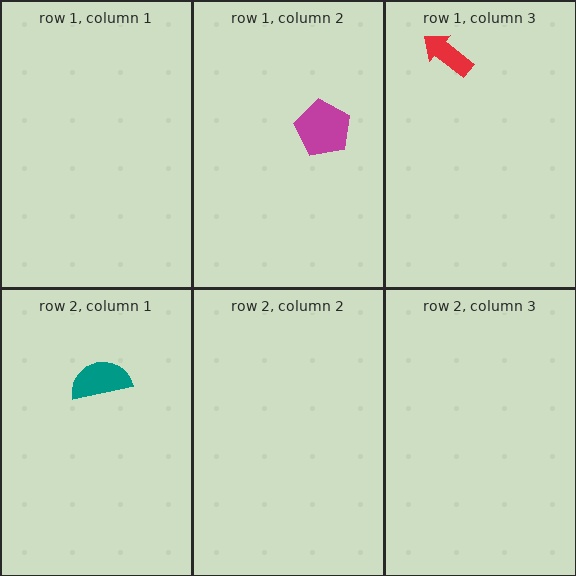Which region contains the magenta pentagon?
The row 1, column 2 region.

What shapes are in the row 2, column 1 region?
The teal semicircle.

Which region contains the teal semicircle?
The row 2, column 1 region.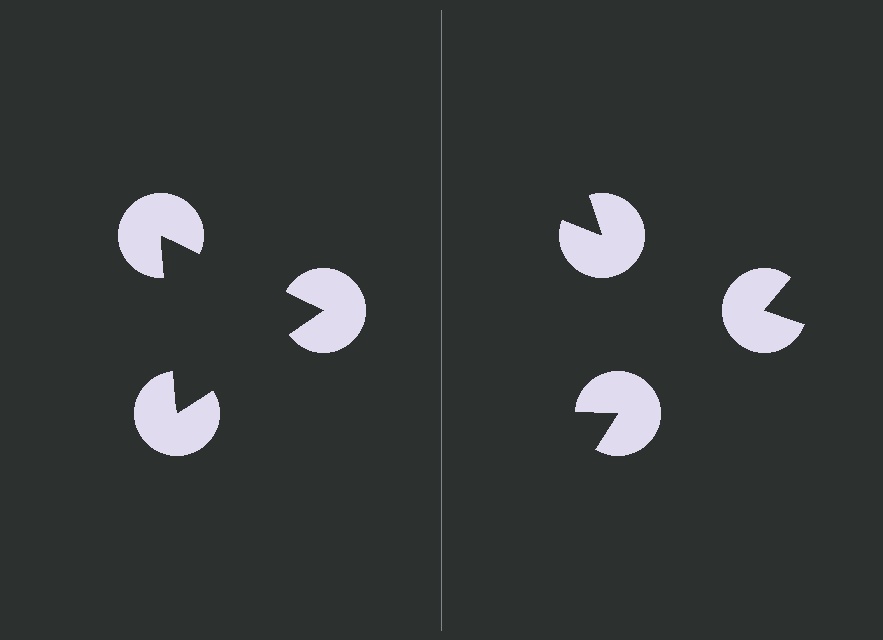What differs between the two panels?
The pac-man discs are positioned identically on both sides; only the wedge orientations differ. On the left they align to a triangle; on the right they are misaligned.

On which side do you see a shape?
An illusory triangle appears on the left side. On the right side the wedge cuts are rotated, so no coherent shape forms.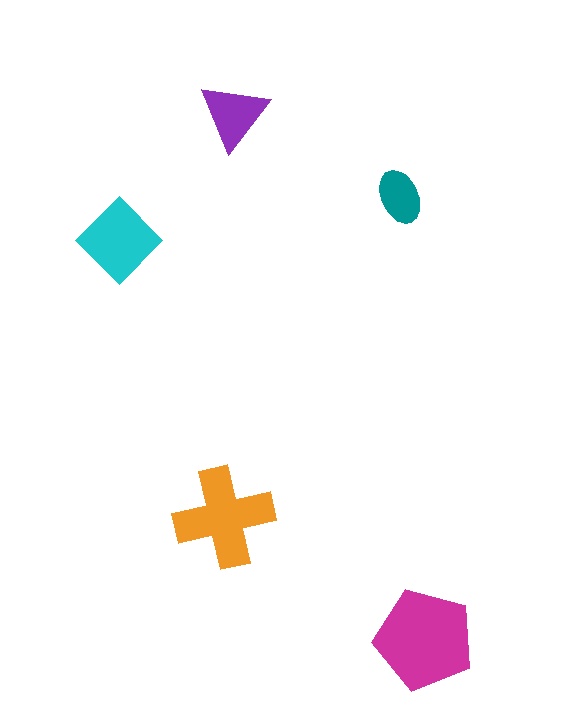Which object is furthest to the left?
The cyan diamond is leftmost.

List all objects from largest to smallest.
The magenta pentagon, the orange cross, the cyan diamond, the purple triangle, the teal ellipse.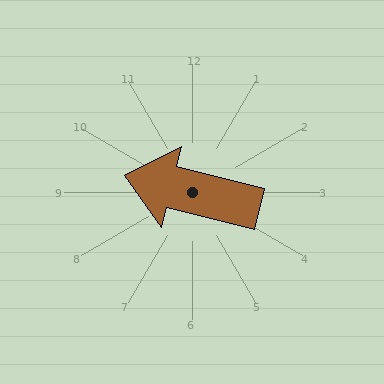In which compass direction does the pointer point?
West.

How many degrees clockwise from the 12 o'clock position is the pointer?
Approximately 284 degrees.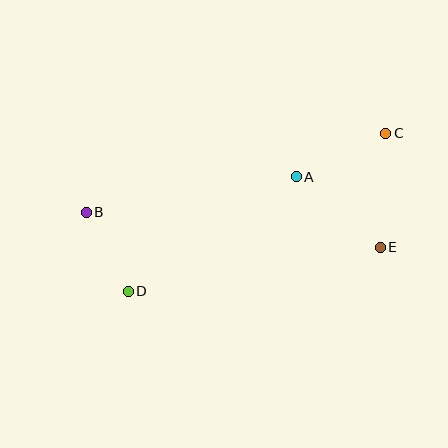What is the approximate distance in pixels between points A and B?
The distance between A and B is approximately 213 pixels.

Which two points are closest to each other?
Points B and D are closest to each other.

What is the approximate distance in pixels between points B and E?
The distance between B and E is approximately 296 pixels.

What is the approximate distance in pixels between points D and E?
The distance between D and E is approximately 256 pixels.